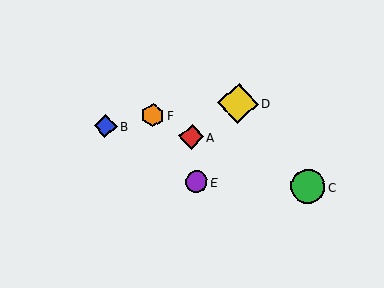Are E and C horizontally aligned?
Yes, both are at y≈182.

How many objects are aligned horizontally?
2 objects (C, E) are aligned horizontally.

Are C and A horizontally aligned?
No, C is at y≈187 and A is at y≈137.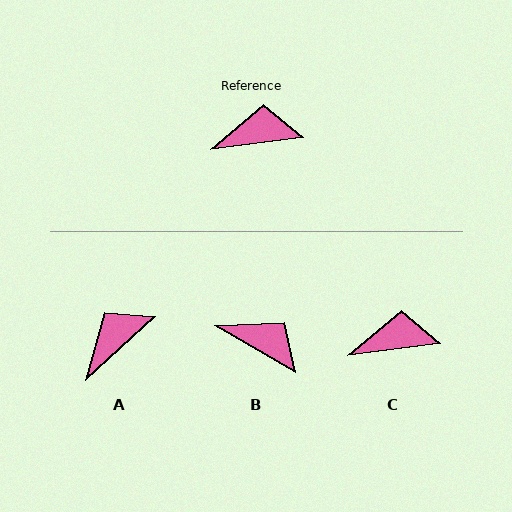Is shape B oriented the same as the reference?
No, it is off by about 38 degrees.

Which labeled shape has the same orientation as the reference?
C.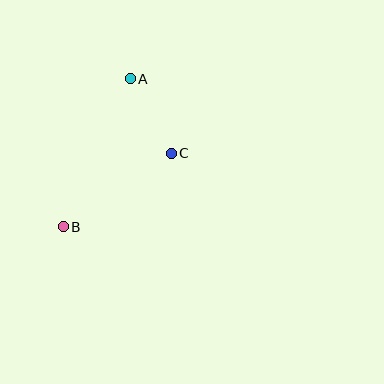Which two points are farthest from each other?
Points A and B are farthest from each other.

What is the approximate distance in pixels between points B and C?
The distance between B and C is approximately 131 pixels.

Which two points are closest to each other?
Points A and C are closest to each other.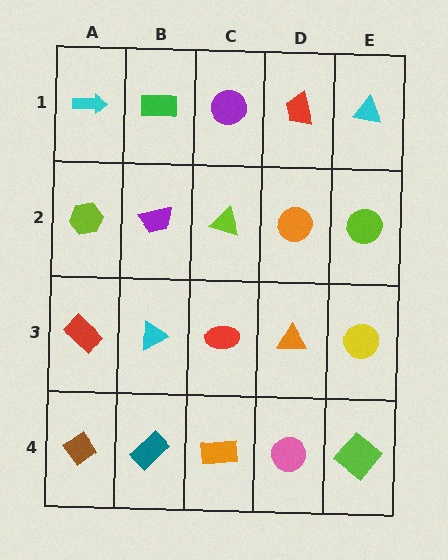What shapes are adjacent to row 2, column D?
A red trapezoid (row 1, column D), an orange triangle (row 3, column D), a lime triangle (row 2, column C), a lime circle (row 2, column E).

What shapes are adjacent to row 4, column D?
An orange triangle (row 3, column D), an orange rectangle (row 4, column C), a lime diamond (row 4, column E).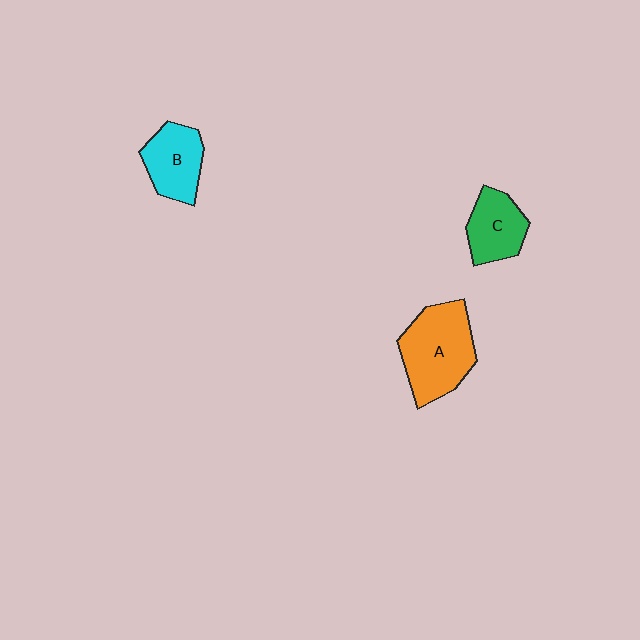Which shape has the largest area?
Shape A (orange).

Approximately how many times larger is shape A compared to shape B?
Approximately 1.5 times.